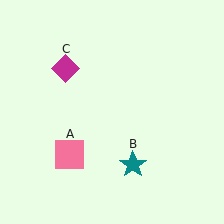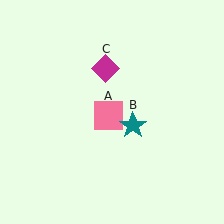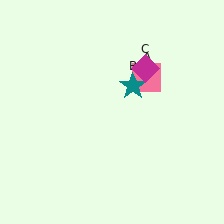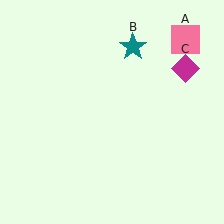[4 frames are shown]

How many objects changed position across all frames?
3 objects changed position: pink square (object A), teal star (object B), magenta diamond (object C).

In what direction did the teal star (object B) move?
The teal star (object B) moved up.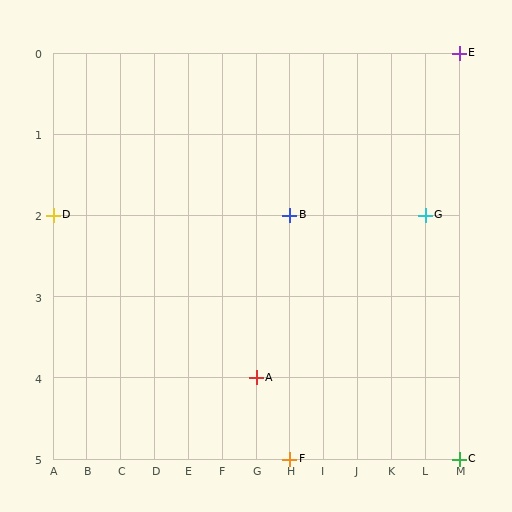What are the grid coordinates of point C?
Point C is at grid coordinates (M, 5).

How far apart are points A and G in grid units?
Points A and G are 5 columns and 2 rows apart (about 5.4 grid units diagonally).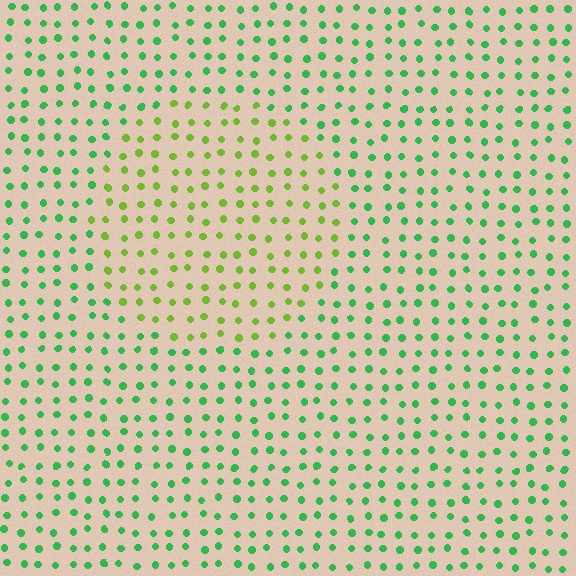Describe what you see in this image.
The image is filled with small green elements in a uniform arrangement. A circle-shaped region is visible where the elements are tinted to a slightly different hue, forming a subtle color boundary.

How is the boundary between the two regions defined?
The boundary is defined purely by a slight shift in hue (about 43 degrees). Spacing, size, and orientation are identical on both sides.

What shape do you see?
I see a circle.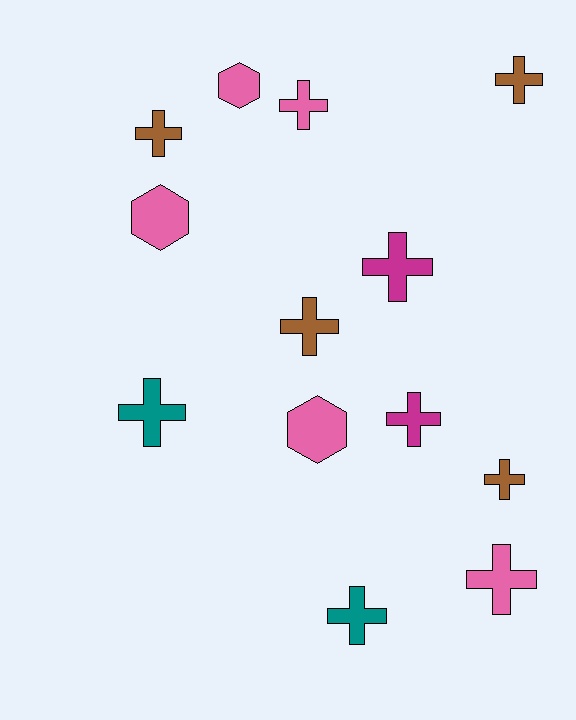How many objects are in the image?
There are 13 objects.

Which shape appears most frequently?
Cross, with 10 objects.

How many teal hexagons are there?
There are no teal hexagons.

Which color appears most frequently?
Pink, with 5 objects.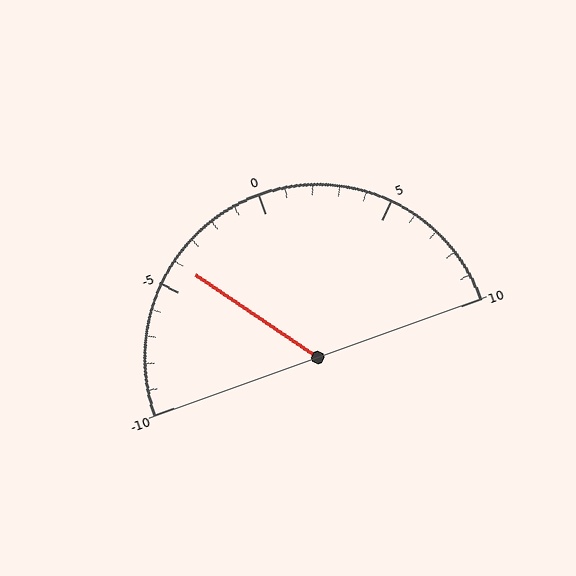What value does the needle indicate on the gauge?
The needle indicates approximately -4.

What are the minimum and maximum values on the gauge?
The gauge ranges from -10 to 10.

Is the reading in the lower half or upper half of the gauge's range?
The reading is in the lower half of the range (-10 to 10).